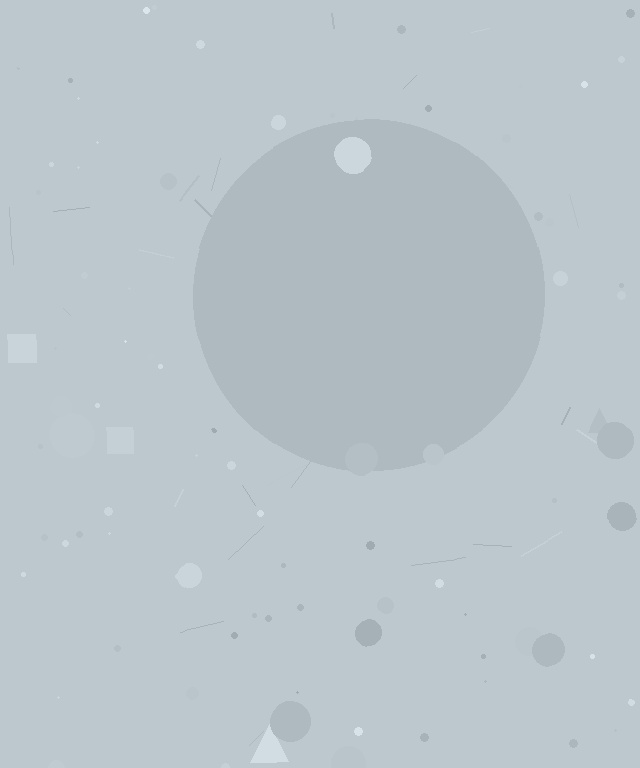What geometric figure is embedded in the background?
A circle is embedded in the background.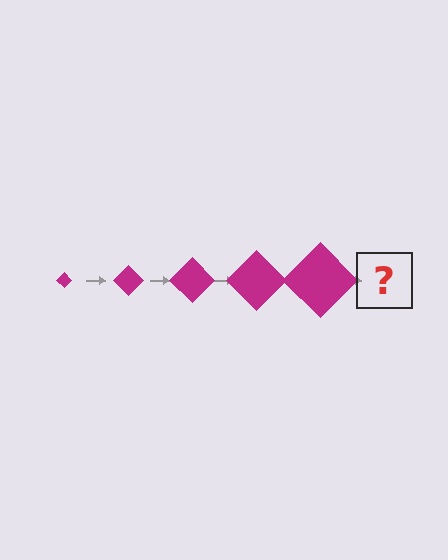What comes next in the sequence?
The next element should be a magenta diamond, larger than the previous one.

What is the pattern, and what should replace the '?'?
The pattern is that the diamond gets progressively larger each step. The '?' should be a magenta diamond, larger than the previous one.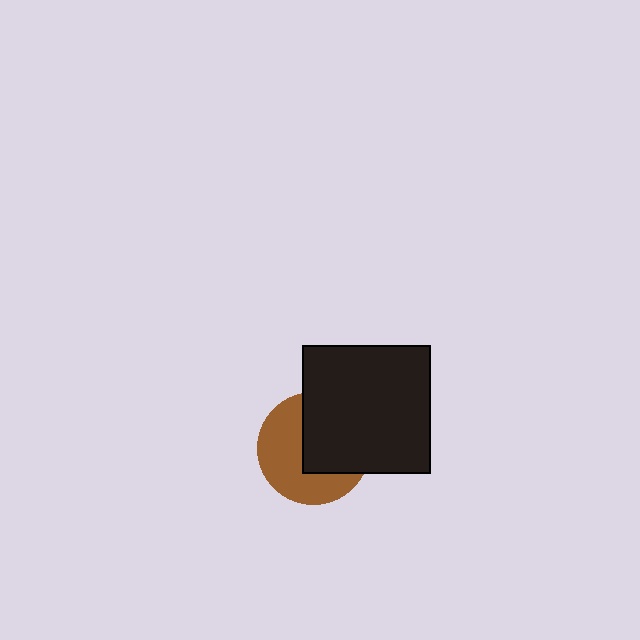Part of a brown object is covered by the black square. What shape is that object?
It is a circle.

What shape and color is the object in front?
The object in front is a black square.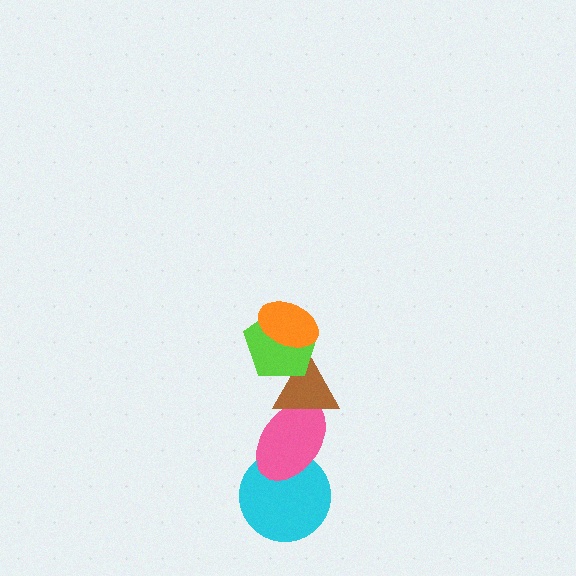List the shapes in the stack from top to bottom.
From top to bottom: the orange ellipse, the lime pentagon, the brown triangle, the pink ellipse, the cyan circle.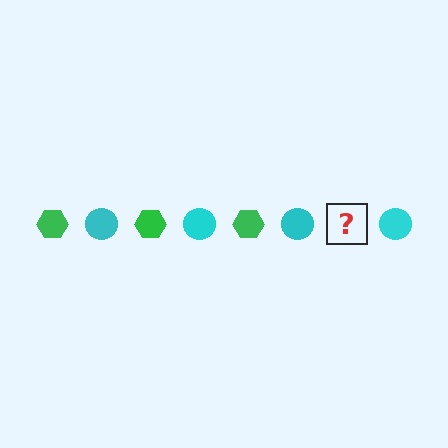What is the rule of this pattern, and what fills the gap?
The rule is that the pattern alternates between green hexagon and cyan circle. The gap should be filled with a green hexagon.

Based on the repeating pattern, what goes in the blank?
The blank should be a green hexagon.